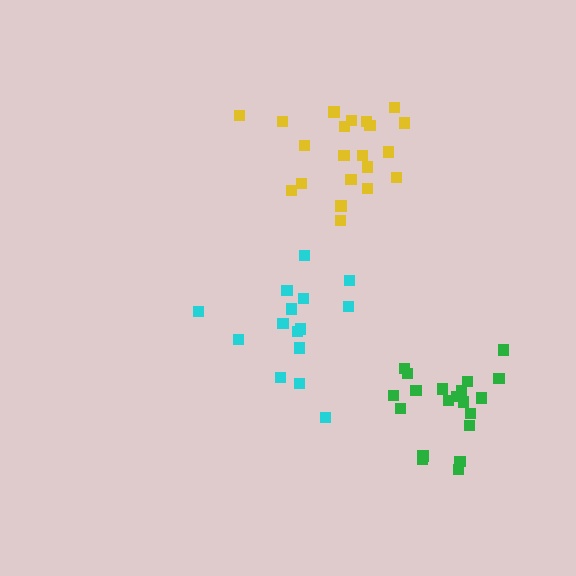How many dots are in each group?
Group 1: 15 dots, Group 2: 20 dots, Group 3: 21 dots (56 total).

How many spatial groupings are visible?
There are 3 spatial groupings.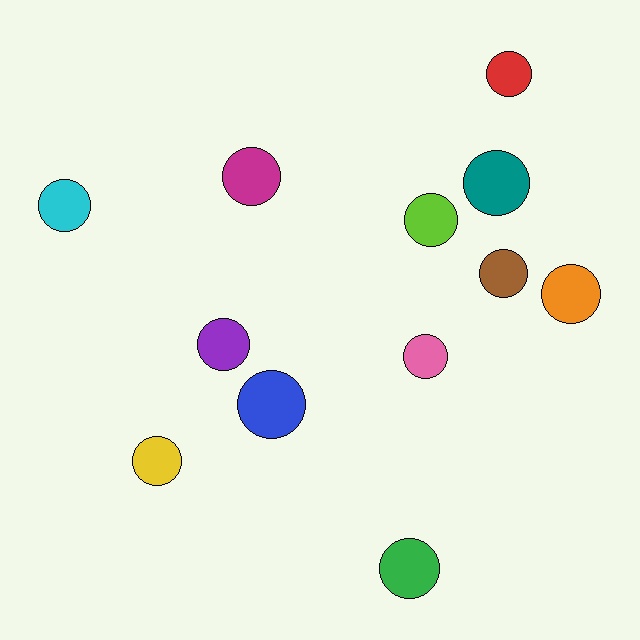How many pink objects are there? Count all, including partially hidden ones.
There is 1 pink object.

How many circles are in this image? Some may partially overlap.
There are 12 circles.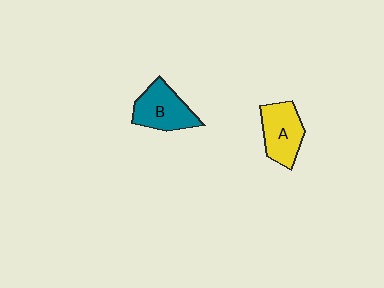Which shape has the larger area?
Shape B (teal).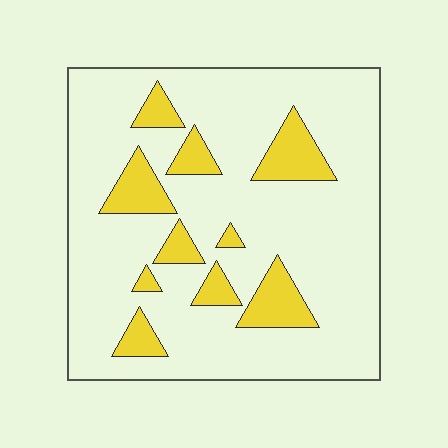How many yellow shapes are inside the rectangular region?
10.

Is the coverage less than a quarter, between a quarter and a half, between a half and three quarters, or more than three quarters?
Less than a quarter.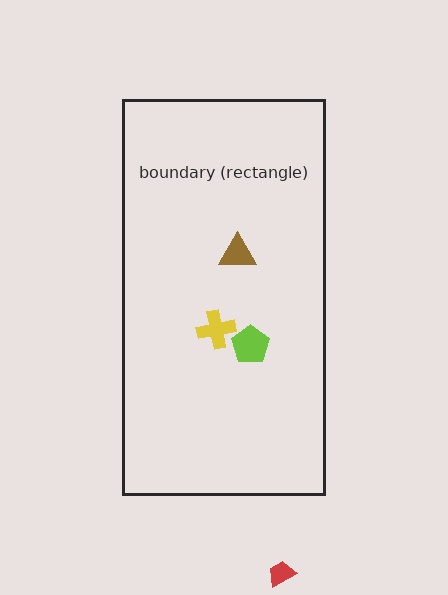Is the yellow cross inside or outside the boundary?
Inside.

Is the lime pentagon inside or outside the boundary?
Inside.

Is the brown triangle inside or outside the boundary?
Inside.